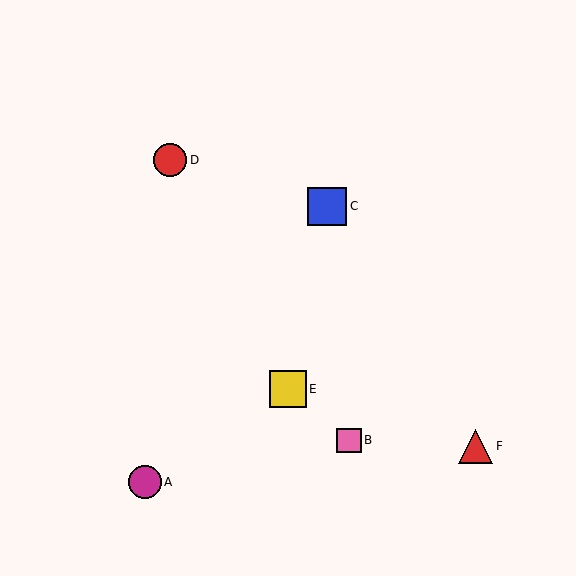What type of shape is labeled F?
Shape F is a red triangle.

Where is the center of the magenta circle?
The center of the magenta circle is at (145, 482).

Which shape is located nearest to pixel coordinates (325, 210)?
The blue square (labeled C) at (327, 206) is nearest to that location.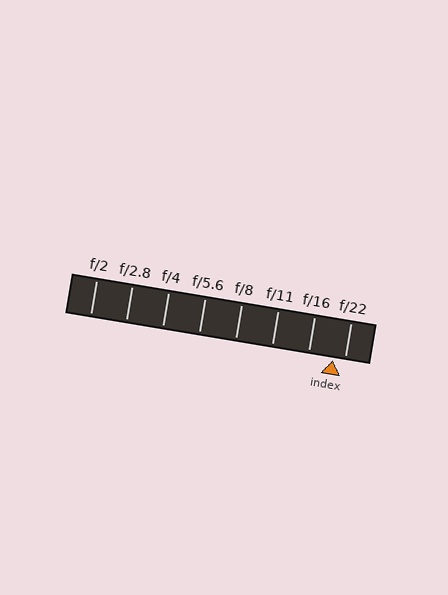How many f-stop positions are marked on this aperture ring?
There are 8 f-stop positions marked.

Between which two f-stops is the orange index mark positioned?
The index mark is between f/16 and f/22.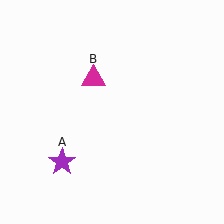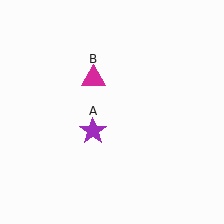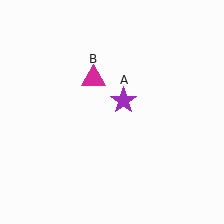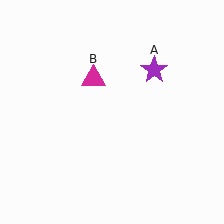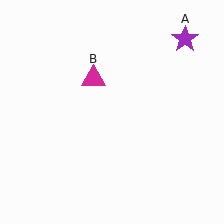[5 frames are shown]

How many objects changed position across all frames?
1 object changed position: purple star (object A).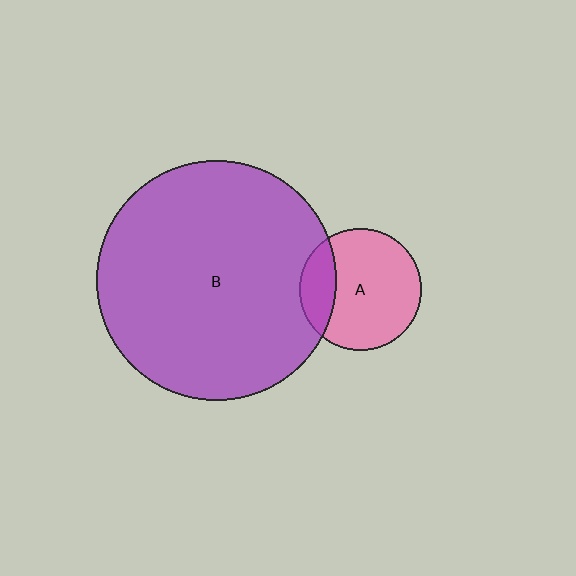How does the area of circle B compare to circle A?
Approximately 3.9 times.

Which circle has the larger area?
Circle B (purple).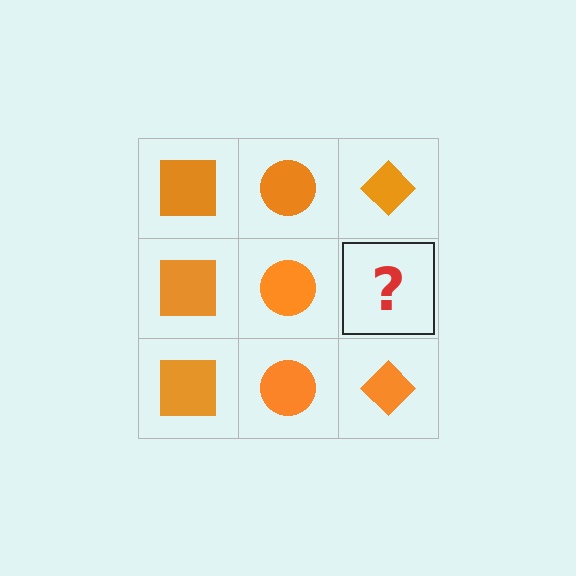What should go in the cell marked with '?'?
The missing cell should contain an orange diamond.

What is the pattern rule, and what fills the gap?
The rule is that each column has a consistent shape. The gap should be filled with an orange diamond.